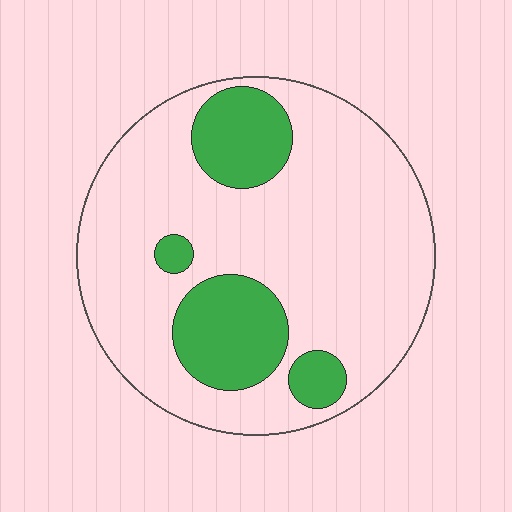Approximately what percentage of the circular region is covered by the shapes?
Approximately 25%.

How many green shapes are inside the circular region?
4.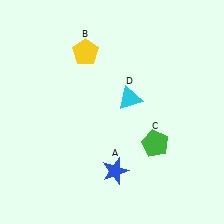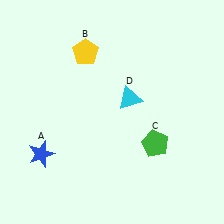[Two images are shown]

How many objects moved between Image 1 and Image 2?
1 object moved between the two images.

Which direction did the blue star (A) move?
The blue star (A) moved left.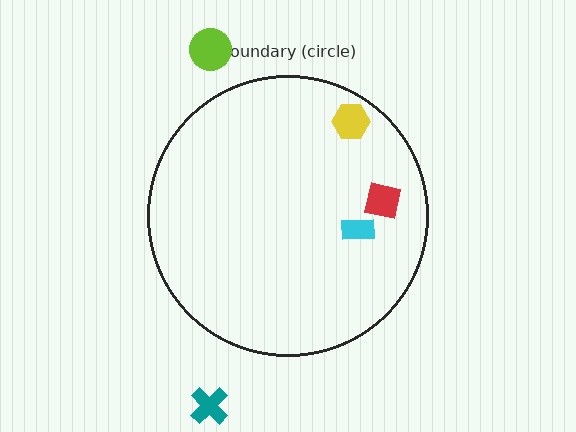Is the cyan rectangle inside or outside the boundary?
Inside.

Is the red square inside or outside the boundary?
Inside.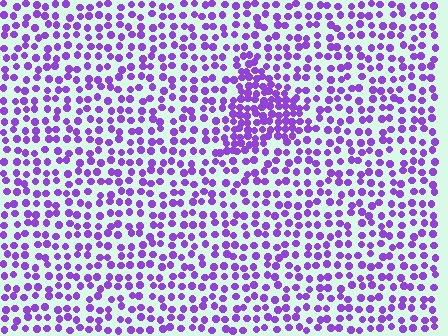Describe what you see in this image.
The image contains small purple elements arranged at two different densities. A triangle-shaped region is visible where the elements are more densely packed than the surrounding area.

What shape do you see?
I see a triangle.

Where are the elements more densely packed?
The elements are more densely packed inside the triangle boundary.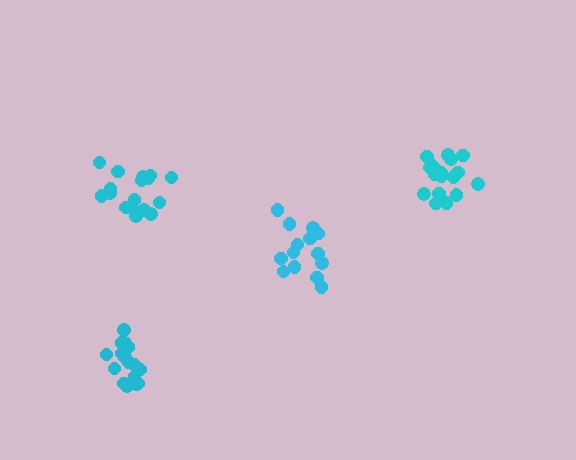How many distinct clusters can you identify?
There are 4 distinct clusters.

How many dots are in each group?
Group 1: 21 dots, Group 2: 18 dots, Group 3: 15 dots, Group 4: 18 dots (72 total).